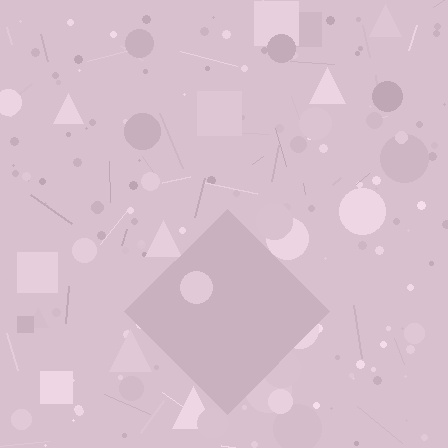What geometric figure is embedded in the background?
A diamond is embedded in the background.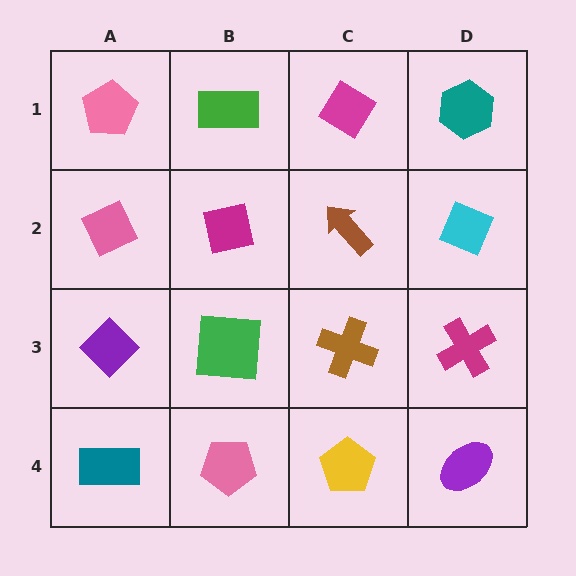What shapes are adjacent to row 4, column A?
A purple diamond (row 3, column A), a pink pentagon (row 4, column B).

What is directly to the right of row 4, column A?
A pink pentagon.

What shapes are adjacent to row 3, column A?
A pink diamond (row 2, column A), a teal rectangle (row 4, column A), a green square (row 3, column B).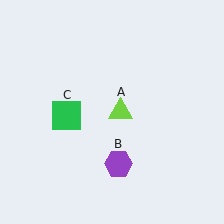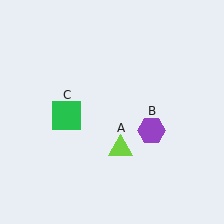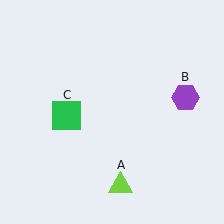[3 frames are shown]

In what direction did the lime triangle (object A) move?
The lime triangle (object A) moved down.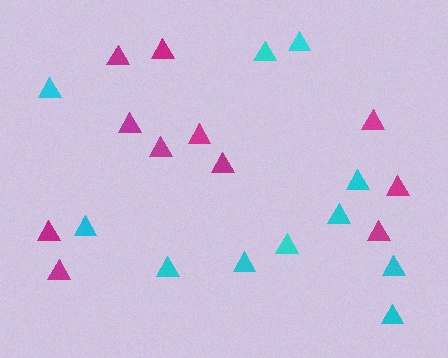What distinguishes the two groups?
There are 2 groups: one group of magenta triangles (11) and one group of cyan triangles (11).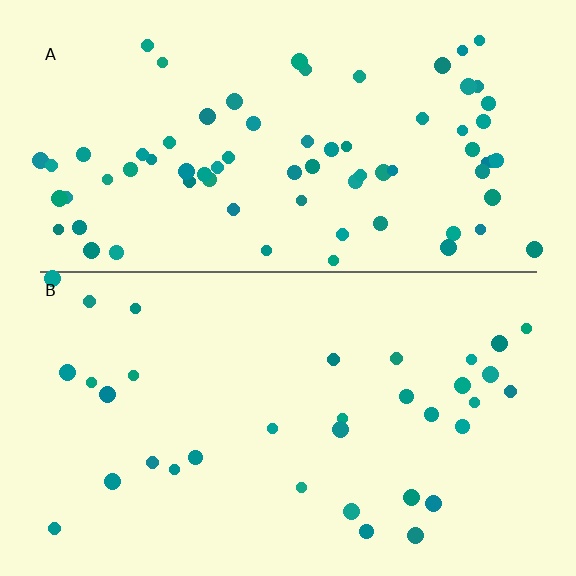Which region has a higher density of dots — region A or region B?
A (the top).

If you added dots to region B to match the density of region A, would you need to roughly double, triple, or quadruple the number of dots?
Approximately double.